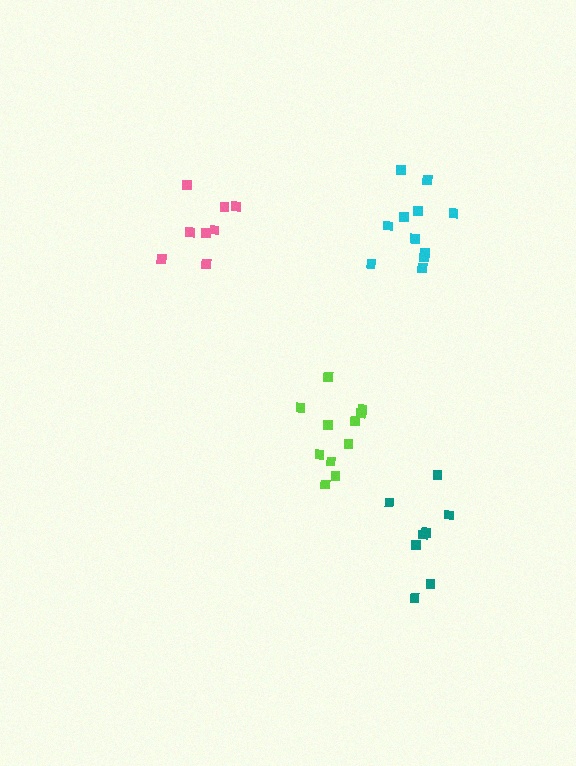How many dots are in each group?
Group 1: 8 dots, Group 2: 8 dots, Group 3: 11 dots, Group 4: 11 dots (38 total).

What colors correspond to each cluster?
The clusters are colored: teal, pink, lime, cyan.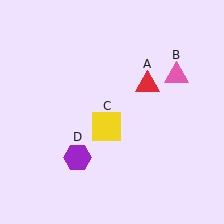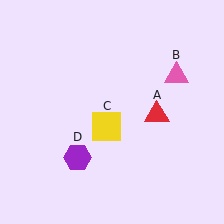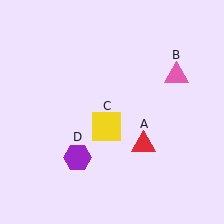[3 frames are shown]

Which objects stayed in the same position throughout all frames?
Pink triangle (object B) and yellow square (object C) and purple hexagon (object D) remained stationary.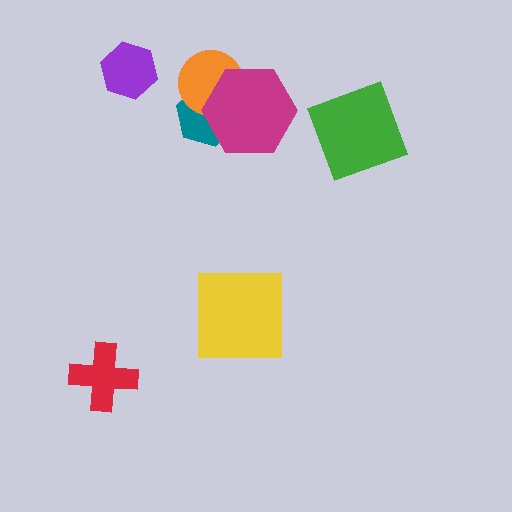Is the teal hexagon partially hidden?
Yes, it is partially covered by another shape.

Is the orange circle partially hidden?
Yes, it is partially covered by another shape.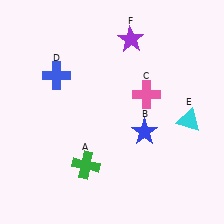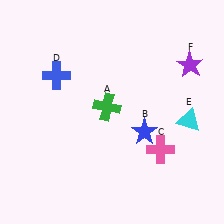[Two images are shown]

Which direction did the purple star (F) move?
The purple star (F) moved right.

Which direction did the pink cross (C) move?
The pink cross (C) moved down.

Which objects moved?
The objects that moved are: the green cross (A), the pink cross (C), the purple star (F).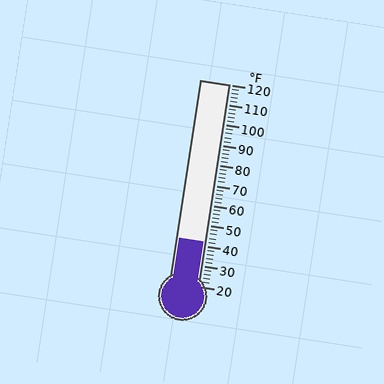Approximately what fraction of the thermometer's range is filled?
The thermometer is filled to approximately 20% of its range.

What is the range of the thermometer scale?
The thermometer scale ranges from 20°F to 120°F.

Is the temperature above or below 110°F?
The temperature is below 110°F.